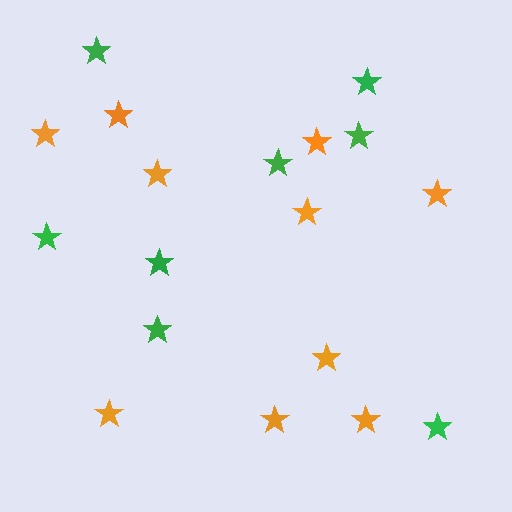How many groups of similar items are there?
There are 2 groups: one group of orange stars (10) and one group of green stars (8).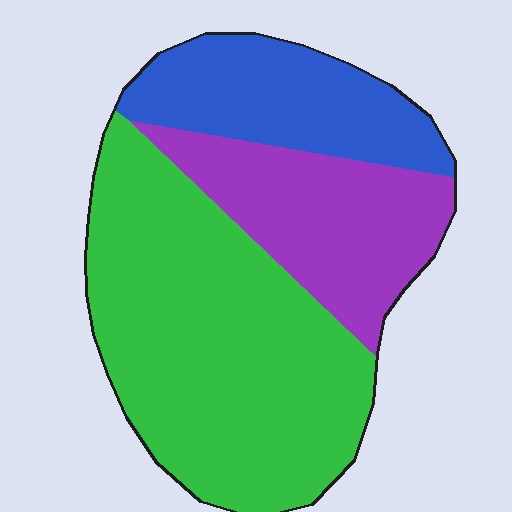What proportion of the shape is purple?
Purple takes up about one quarter (1/4) of the shape.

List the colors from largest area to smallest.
From largest to smallest: green, purple, blue.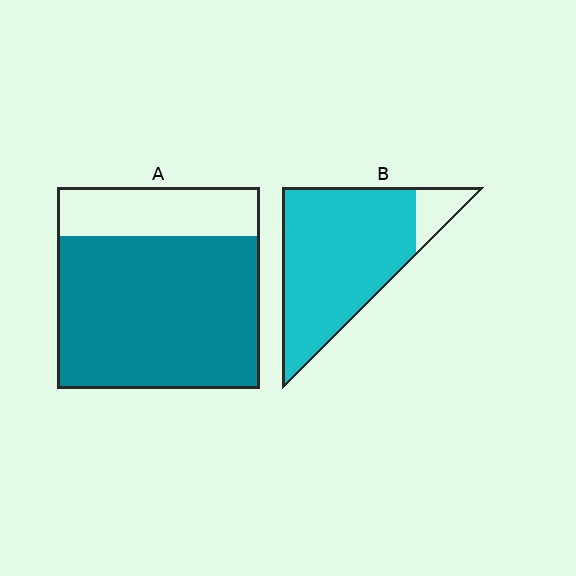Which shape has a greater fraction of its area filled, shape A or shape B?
Shape B.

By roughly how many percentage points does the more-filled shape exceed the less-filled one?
By roughly 15 percentage points (B over A).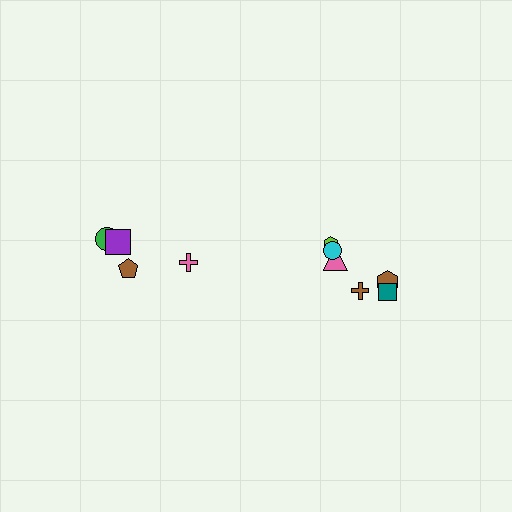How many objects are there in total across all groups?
There are 10 objects.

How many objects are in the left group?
There are 4 objects.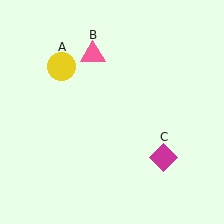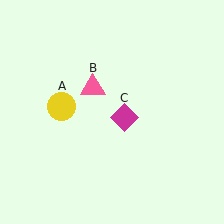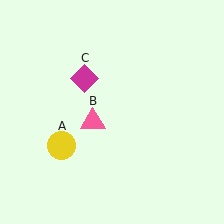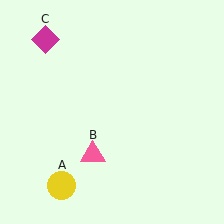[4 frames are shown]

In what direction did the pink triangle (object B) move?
The pink triangle (object B) moved down.